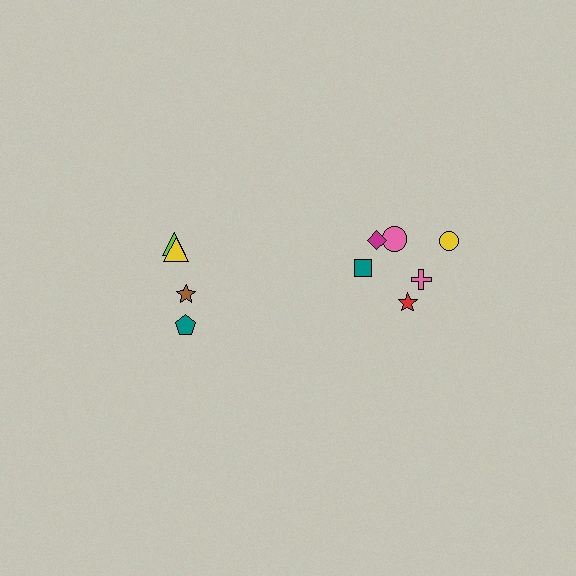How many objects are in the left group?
There are 4 objects.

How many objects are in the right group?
There are 6 objects.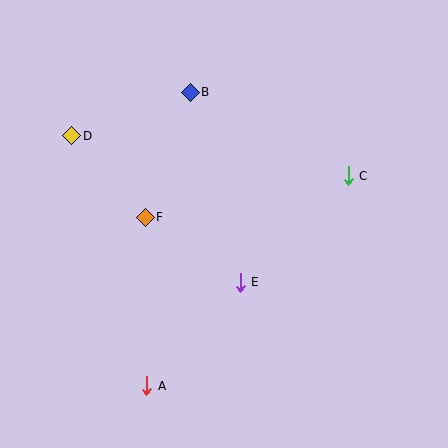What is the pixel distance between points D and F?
The distance between D and F is 110 pixels.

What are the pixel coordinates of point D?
Point D is at (72, 136).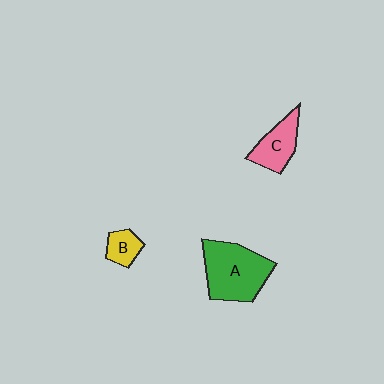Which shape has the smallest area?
Shape B (yellow).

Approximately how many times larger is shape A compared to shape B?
Approximately 3.1 times.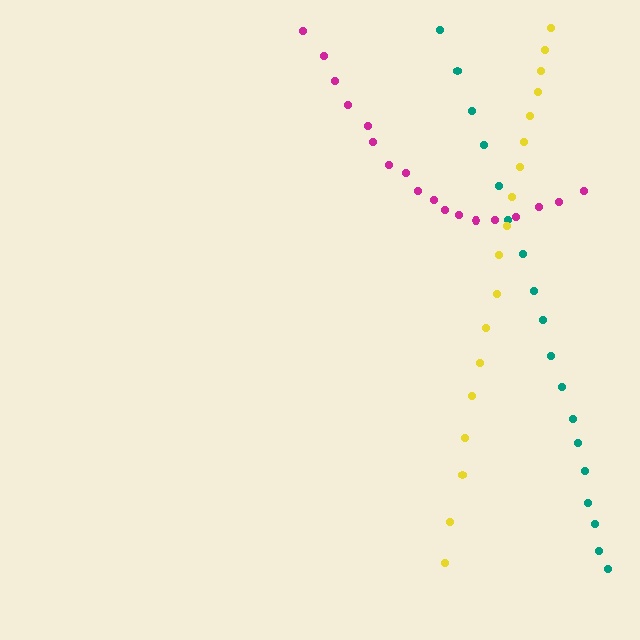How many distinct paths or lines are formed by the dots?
There are 3 distinct paths.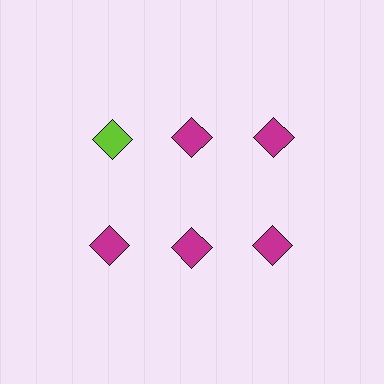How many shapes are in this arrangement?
There are 6 shapes arranged in a grid pattern.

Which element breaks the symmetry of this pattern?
The lime diamond in the top row, leftmost column breaks the symmetry. All other shapes are magenta diamonds.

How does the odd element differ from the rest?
It has a different color: lime instead of magenta.